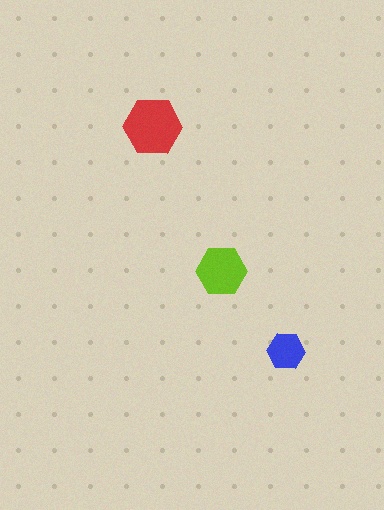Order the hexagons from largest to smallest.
the red one, the lime one, the blue one.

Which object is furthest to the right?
The blue hexagon is rightmost.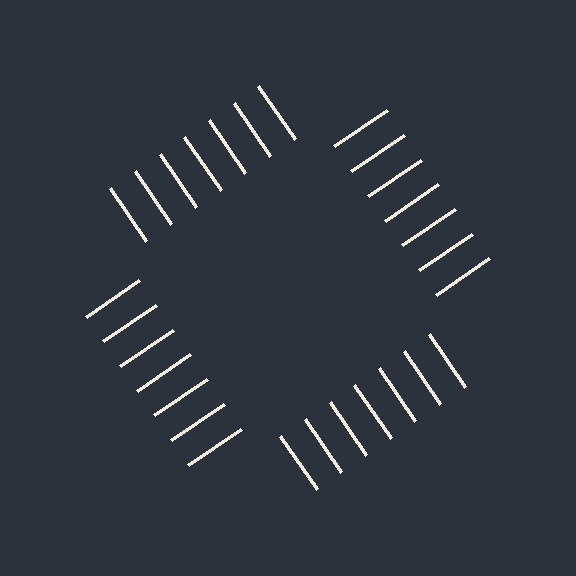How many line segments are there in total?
28 — 7 along each of the 4 edges.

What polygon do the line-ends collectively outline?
An illusory square — the line segments terminate on its edges but no continuous stroke is drawn.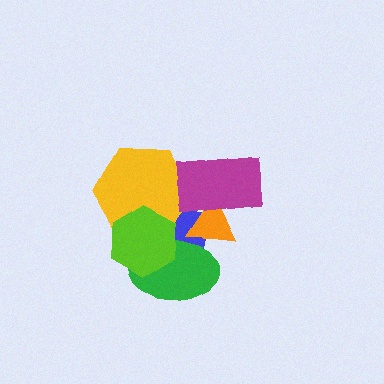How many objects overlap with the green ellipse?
4 objects overlap with the green ellipse.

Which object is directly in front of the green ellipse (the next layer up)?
The yellow hexagon is directly in front of the green ellipse.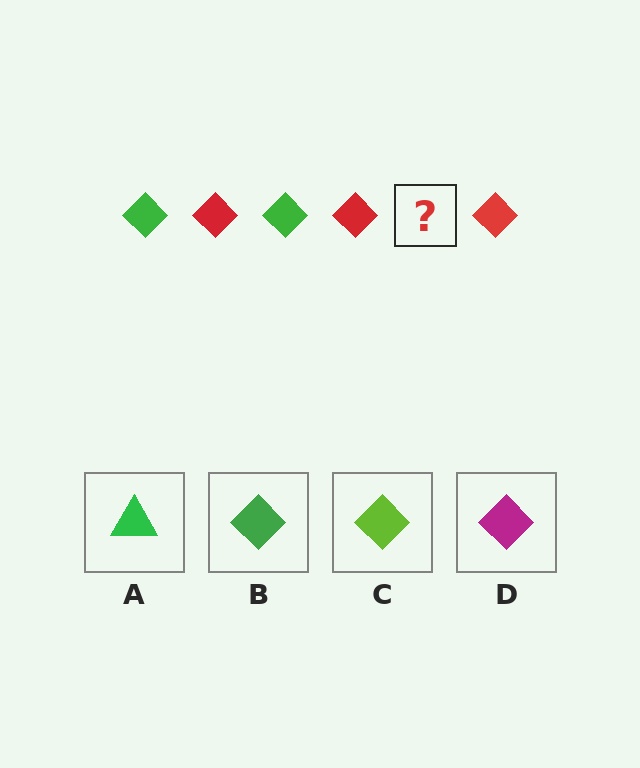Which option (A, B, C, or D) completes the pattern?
B.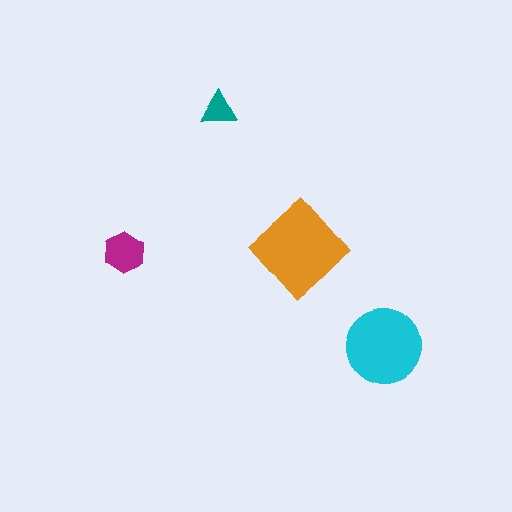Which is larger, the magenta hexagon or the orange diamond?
The orange diamond.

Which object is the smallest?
The teal triangle.